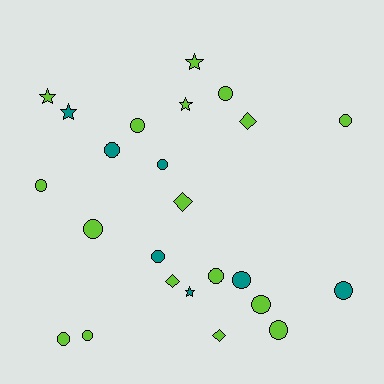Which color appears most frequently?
Lime, with 17 objects.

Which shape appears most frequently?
Circle, with 15 objects.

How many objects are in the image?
There are 24 objects.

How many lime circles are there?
There are 10 lime circles.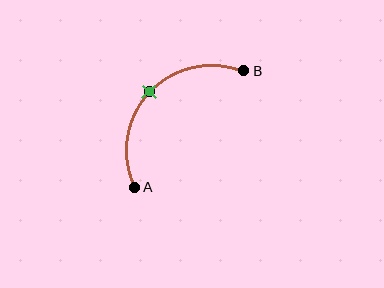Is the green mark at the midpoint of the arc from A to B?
Yes. The green mark lies on the arc at equal arc-length from both A and B — it is the arc midpoint.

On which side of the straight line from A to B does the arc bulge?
The arc bulges above and to the left of the straight line connecting A and B.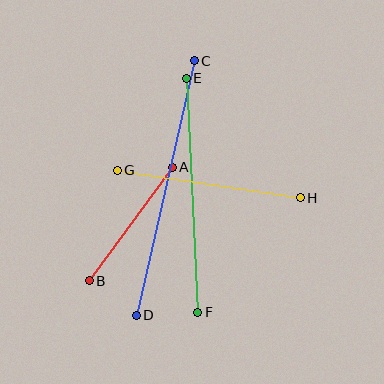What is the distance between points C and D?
The distance is approximately 261 pixels.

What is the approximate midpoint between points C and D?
The midpoint is at approximately (165, 188) pixels.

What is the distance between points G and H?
The distance is approximately 185 pixels.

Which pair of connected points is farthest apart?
Points C and D are farthest apart.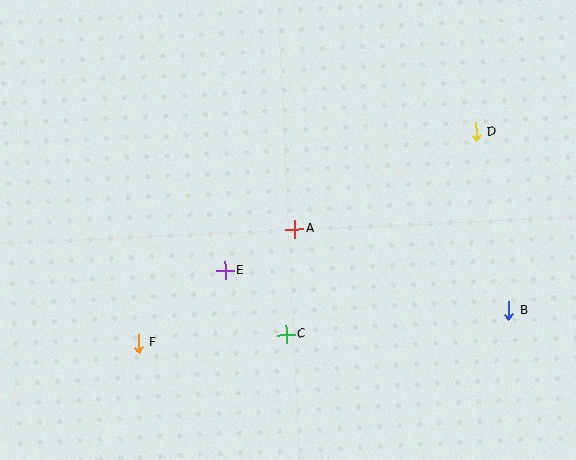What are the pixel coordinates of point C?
Point C is at (286, 334).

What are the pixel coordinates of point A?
Point A is at (295, 229).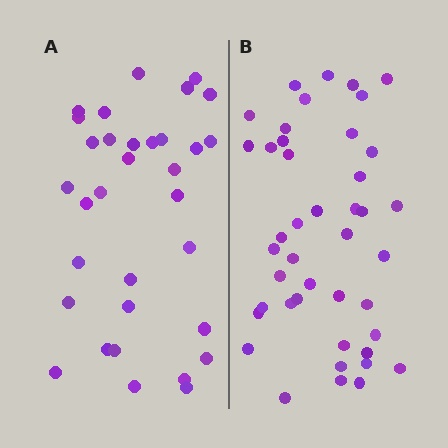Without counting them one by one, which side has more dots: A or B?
Region B (the right region) has more dots.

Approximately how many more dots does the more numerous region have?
Region B has roughly 10 or so more dots than region A.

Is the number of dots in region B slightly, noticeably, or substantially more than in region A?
Region B has noticeably more, but not dramatically so. The ratio is roughly 1.3 to 1.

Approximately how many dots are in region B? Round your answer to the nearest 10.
About 40 dots. (The exact count is 43, which rounds to 40.)